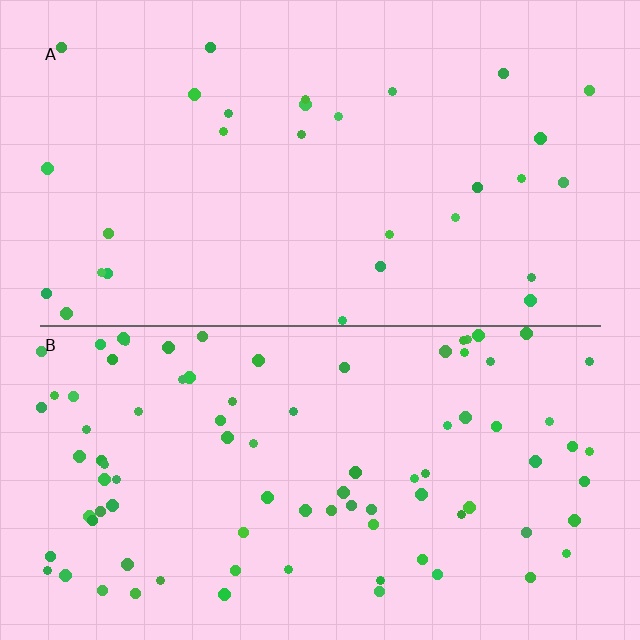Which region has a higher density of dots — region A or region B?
B (the bottom).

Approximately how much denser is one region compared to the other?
Approximately 2.9× — region B over region A.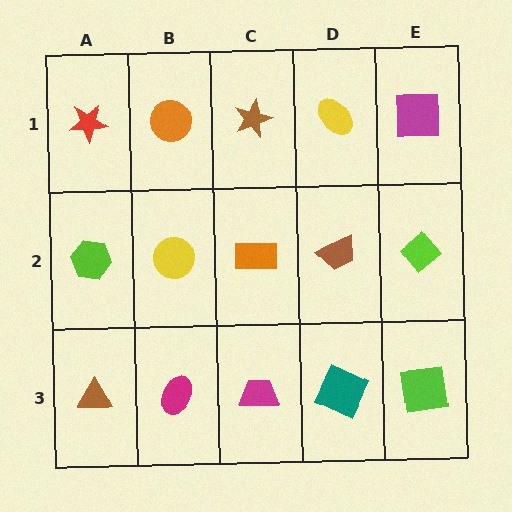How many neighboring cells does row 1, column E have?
2.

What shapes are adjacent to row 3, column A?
A lime hexagon (row 2, column A), a magenta ellipse (row 3, column B).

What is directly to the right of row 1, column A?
An orange circle.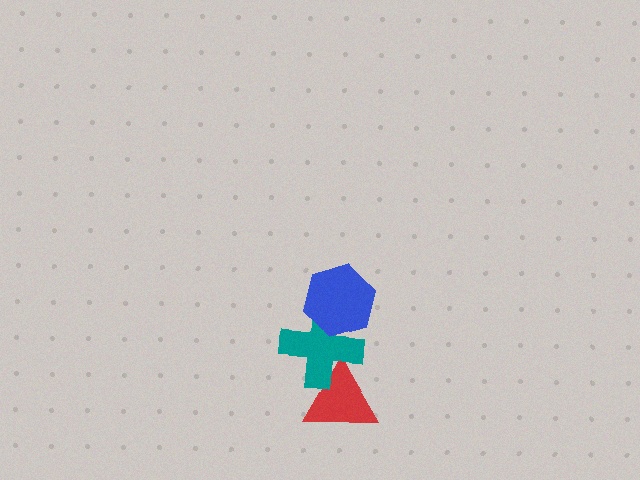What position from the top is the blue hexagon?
The blue hexagon is 1st from the top.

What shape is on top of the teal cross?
The blue hexagon is on top of the teal cross.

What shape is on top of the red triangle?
The teal cross is on top of the red triangle.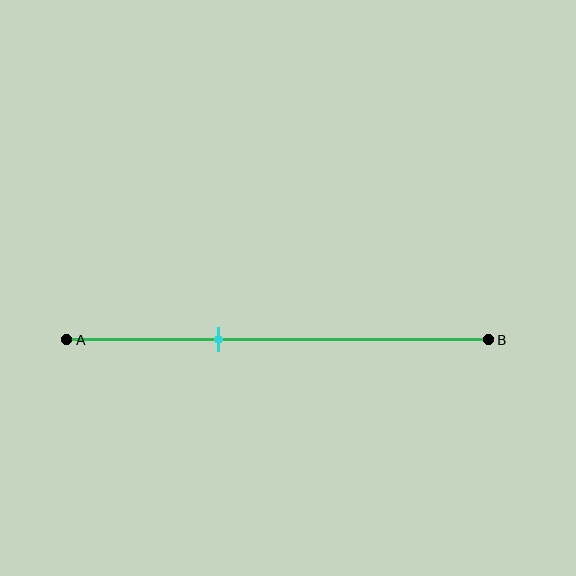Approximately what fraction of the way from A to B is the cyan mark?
The cyan mark is approximately 35% of the way from A to B.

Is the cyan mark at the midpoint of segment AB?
No, the mark is at about 35% from A, not at the 50% midpoint.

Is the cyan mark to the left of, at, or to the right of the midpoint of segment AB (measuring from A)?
The cyan mark is to the left of the midpoint of segment AB.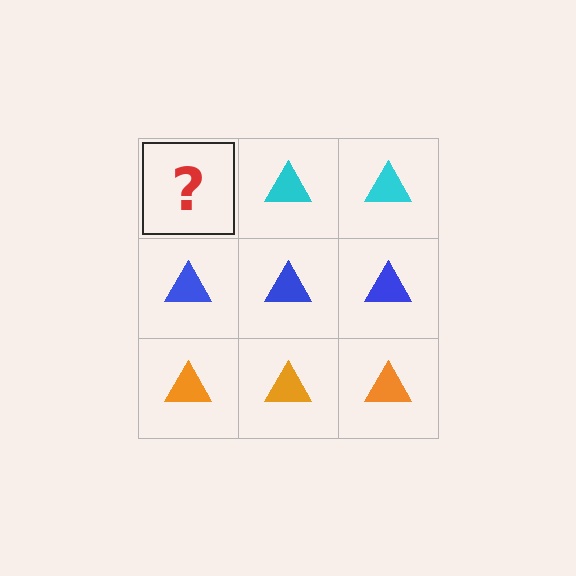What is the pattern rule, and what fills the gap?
The rule is that each row has a consistent color. The gap should be filled with a cyan triangle.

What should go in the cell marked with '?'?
The missing cell should contain a cyan triangle.